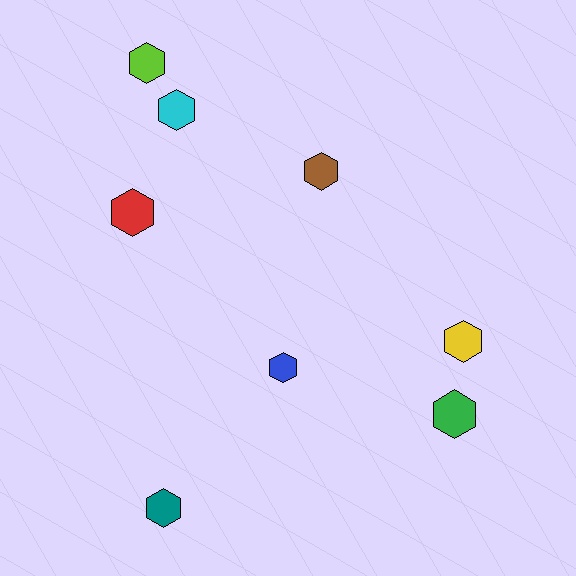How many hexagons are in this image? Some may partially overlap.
There are 8 hexagons.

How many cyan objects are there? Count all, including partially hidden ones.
There is 1 cyan object.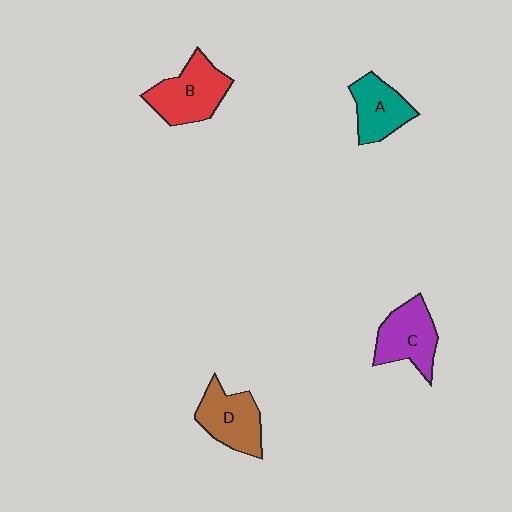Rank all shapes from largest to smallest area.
From largest to smallest: B (red), C (purple), D (brown), A (teal).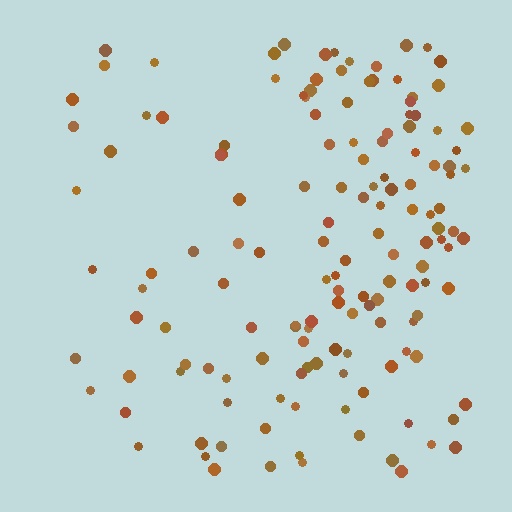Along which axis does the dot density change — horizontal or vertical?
Horizontal.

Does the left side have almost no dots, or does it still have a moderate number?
Still a moderate number, just noticeably fewer than the right.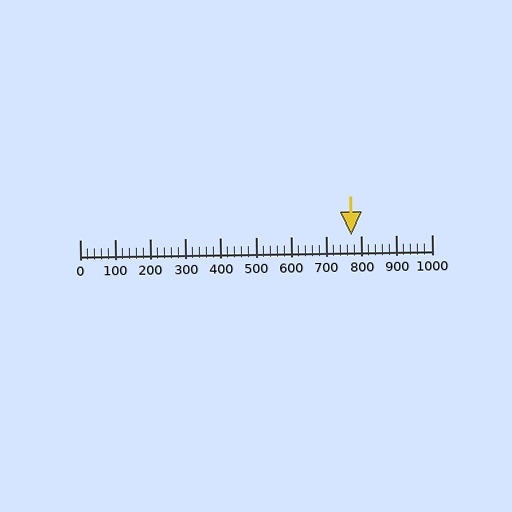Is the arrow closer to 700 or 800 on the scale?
The arrow is closer to 800.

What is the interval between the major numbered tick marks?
The major tick marks are spaced 100 units apart.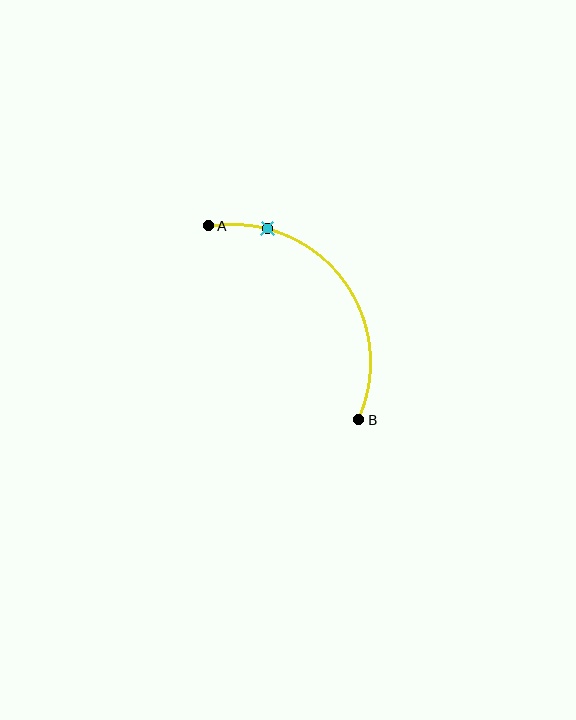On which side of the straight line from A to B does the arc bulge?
The arc bulges above and to the right of the straight line connecting A and B.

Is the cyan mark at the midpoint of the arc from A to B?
No. The cyan mark lies on the arc but is closer to endpoint A. The arc midpoint would be at the point on the curve equidistant along the arc from both A and B.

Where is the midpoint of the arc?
The arc midpoint is the point on the curve farthest from the straight line joining A and B. It sits above and to the right of that line.